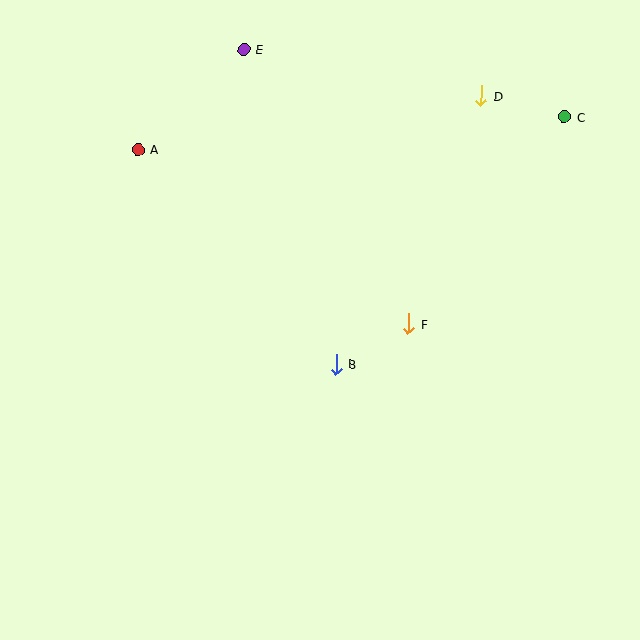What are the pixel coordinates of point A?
Point A is at (138, 149).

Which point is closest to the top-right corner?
Point C is closest to the top-right corner.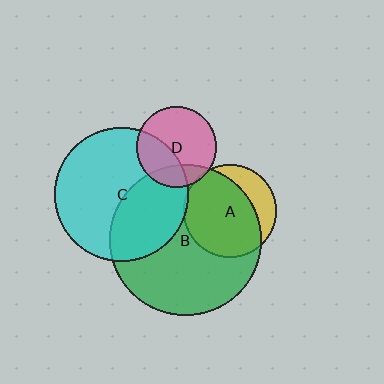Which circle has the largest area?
Circle B (green).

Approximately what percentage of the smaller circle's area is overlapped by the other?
Approximately 75%.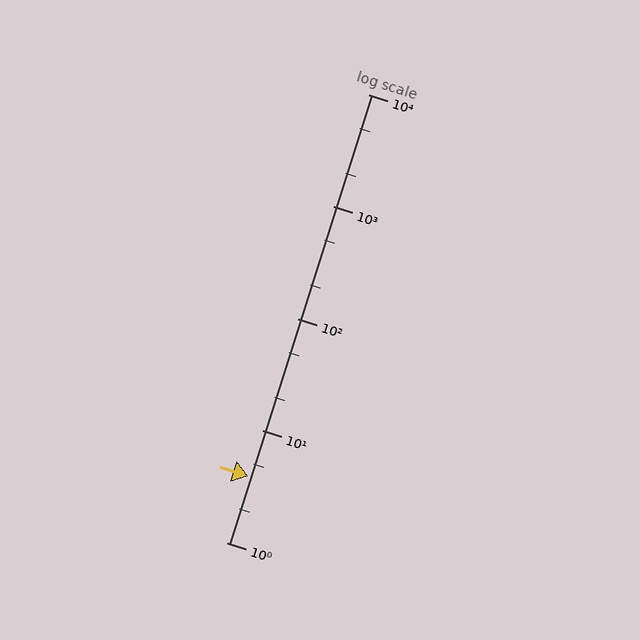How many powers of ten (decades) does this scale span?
The scale spans 4 decades, from 1 to 10000.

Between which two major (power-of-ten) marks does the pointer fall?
The pointer is between 1 and 10.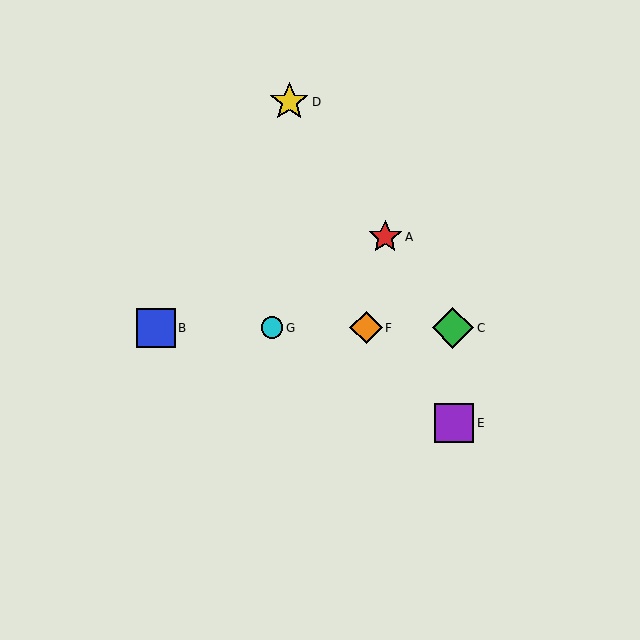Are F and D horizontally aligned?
No, F is at y≈328 and D is at y≈102.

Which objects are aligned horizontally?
Objects B, C, F, G are aligned horizontally.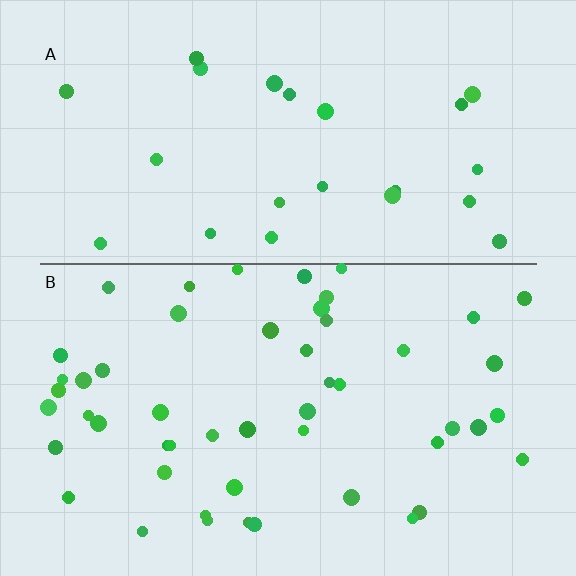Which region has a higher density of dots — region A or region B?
B (the bottom).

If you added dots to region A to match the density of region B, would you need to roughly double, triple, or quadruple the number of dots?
Approximately double.